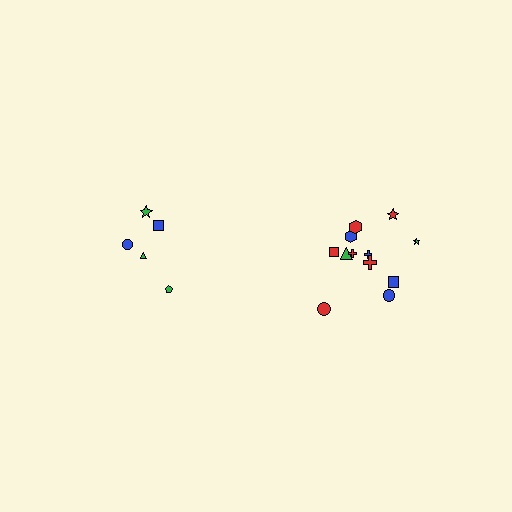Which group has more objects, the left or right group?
The right group.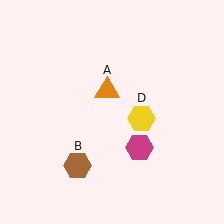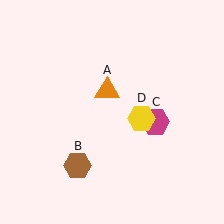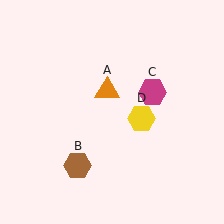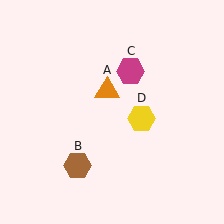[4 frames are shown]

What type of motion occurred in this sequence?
The magenta hexagon (object C) rotated counterclockwise around the center of the scene.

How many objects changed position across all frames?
1 object changed position: magenta hexagon (object C).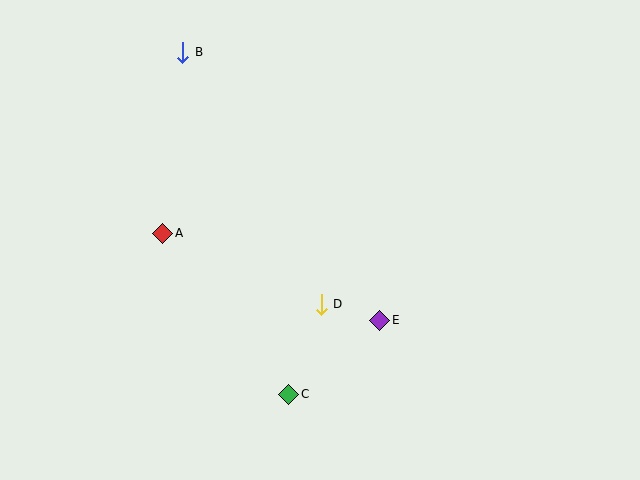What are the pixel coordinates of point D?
Point D is at (321, 304).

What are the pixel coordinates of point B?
Point B is at (183, 52).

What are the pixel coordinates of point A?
Point A is at (163, 233).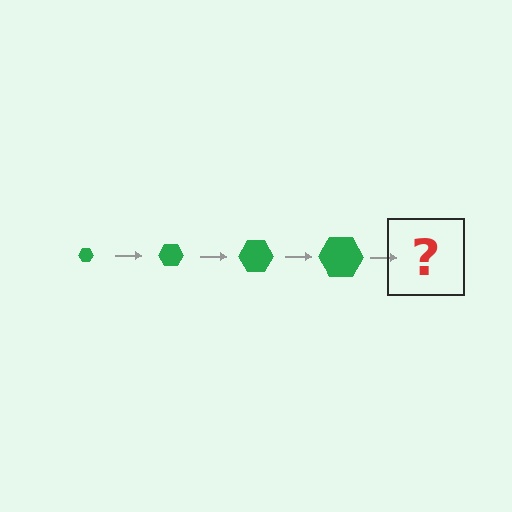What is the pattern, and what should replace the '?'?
The pattern is that the hexagon gets progressively larger each step. The '?' should be a green hexagon, larger than the previous one.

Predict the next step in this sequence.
The next step is a green hexagon, larger than the previous one.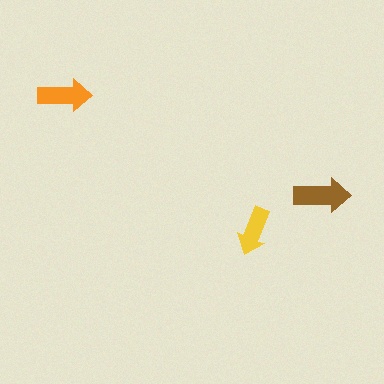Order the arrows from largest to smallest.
the brown one, the orange one, the yellow one.